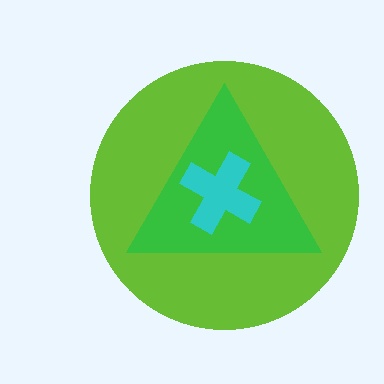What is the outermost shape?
The lime circle.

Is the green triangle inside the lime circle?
Yes.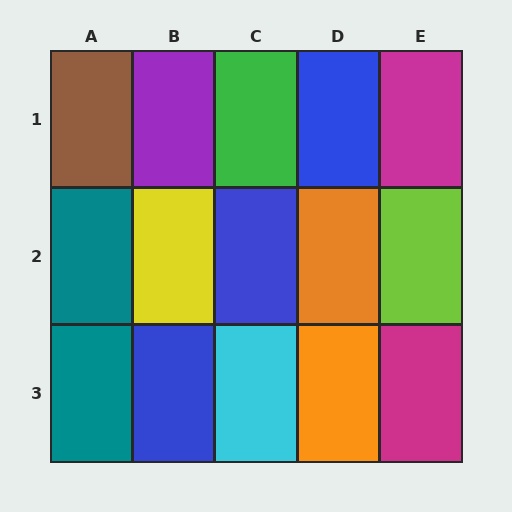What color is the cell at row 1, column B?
Purple.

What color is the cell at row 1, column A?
Brown.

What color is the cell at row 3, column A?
Teal.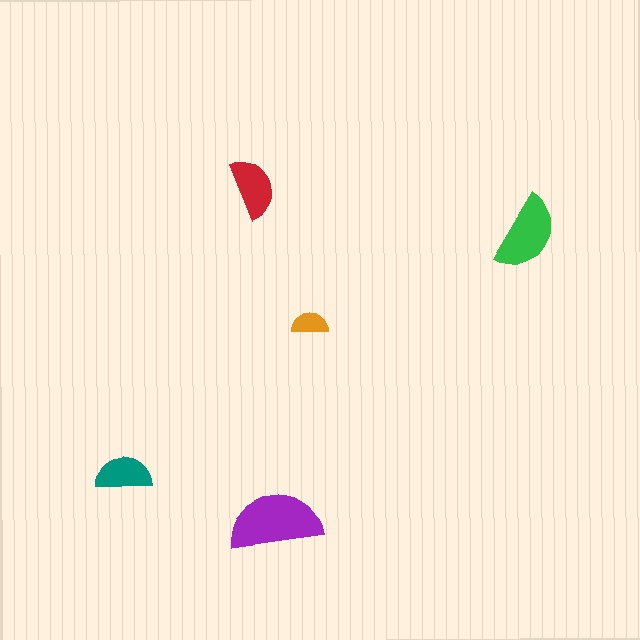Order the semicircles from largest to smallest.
the purple one, the green one, the red one, the teal one, the orange one.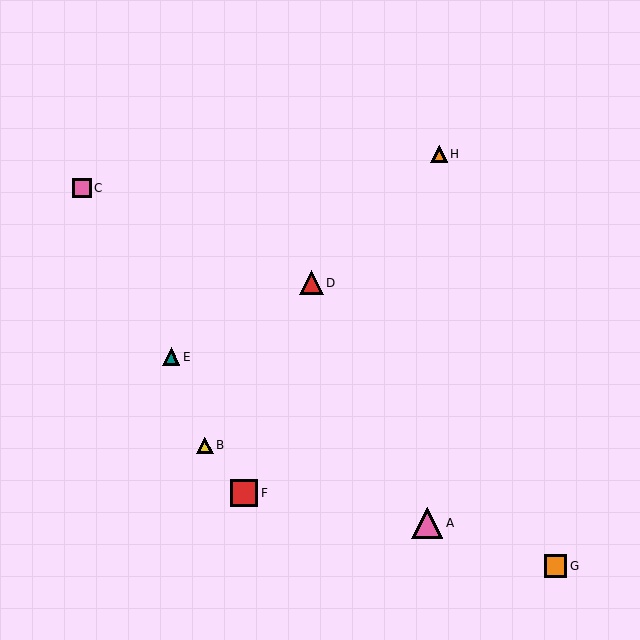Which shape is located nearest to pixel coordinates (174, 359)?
The teal triangle (labeled E) at (171, 357) is nearest to that location.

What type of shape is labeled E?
Shape E is a teal triangle.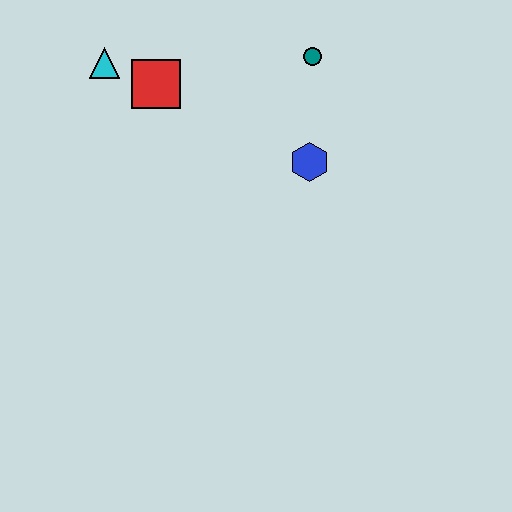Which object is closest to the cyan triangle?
The red square is closest to the cyan triangle.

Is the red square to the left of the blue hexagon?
Yes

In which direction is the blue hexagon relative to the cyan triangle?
The blue hexagon is to the right of the cyan triangle.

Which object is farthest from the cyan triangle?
The blue hexagon is farthest from the cyan triangle.